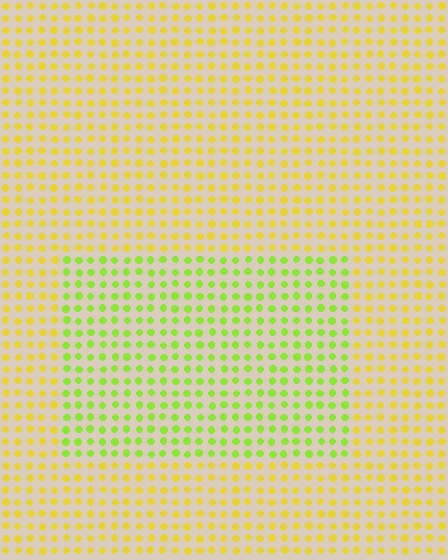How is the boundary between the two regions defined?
The boundary is defined purely by a slight shift in hue (about 38 degrees). Spacing, size, and orientation are identical on both sides.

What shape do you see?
I see a rectangle.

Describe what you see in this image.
The image is filled with small yellow elements in a uniform arrangement. A rectangle-shaped region is visible where the elements are tinted to a slightly different hue, forming a subtle color boundary.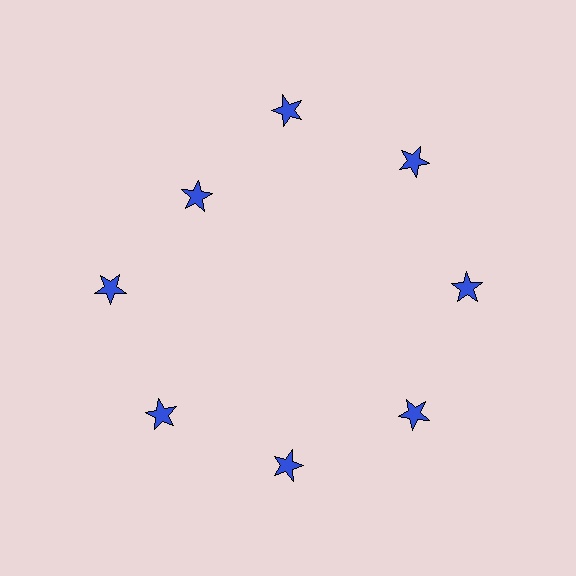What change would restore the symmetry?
The symmetry would be restored by moving it outward, back onto the ring so that all 8 stars sit at equal angles and equal distance from the center.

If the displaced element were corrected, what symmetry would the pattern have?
It would have 8-fold rotational symmetry — the pattern would map onto itself every 45 degrees.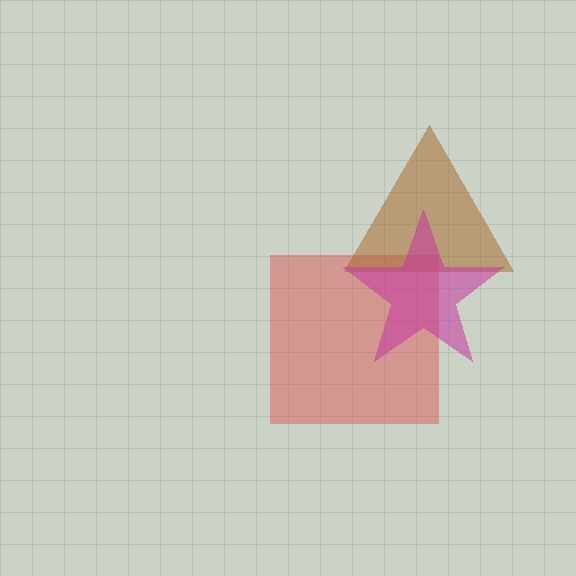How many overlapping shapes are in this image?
There are 3 overlapping shapes in the image.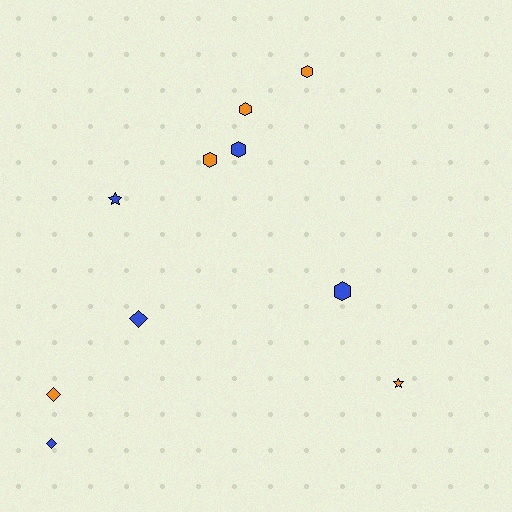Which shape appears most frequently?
Hexagon, with 5 objects.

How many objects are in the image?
There are 10 objects.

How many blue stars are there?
There is 1 blue star.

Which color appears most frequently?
Orange, with 5 objects.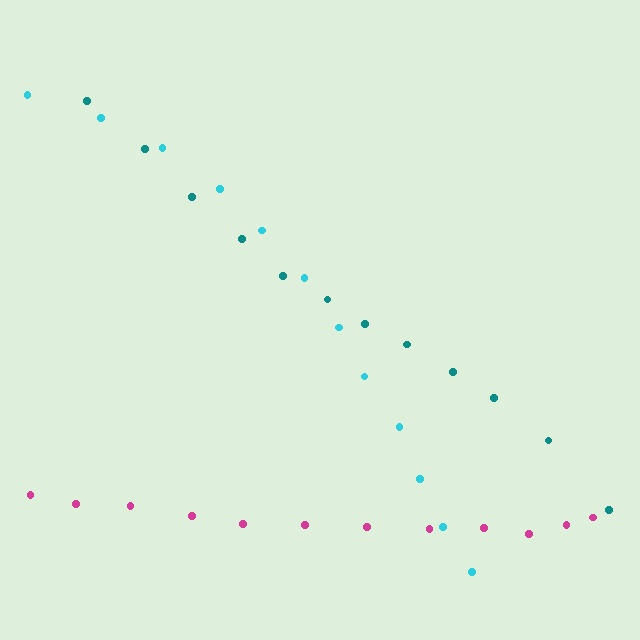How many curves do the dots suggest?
There are 3 distinct paths.